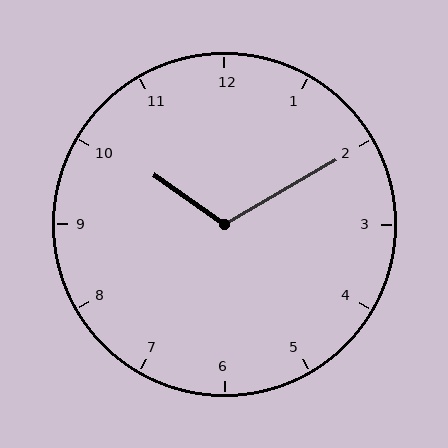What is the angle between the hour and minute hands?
Approximately 115 degrees.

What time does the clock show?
10:10.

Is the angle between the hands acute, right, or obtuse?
It is obtuse.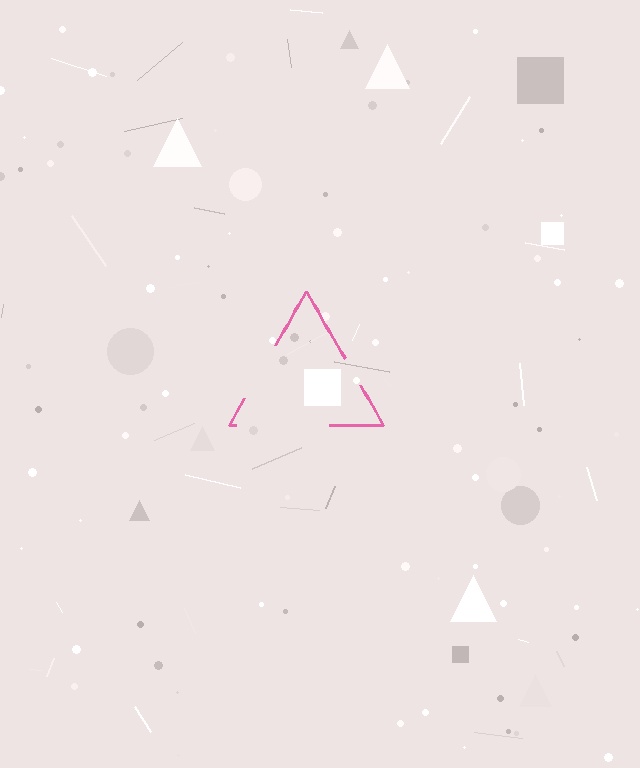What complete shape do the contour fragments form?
The contour fragments form a triangle.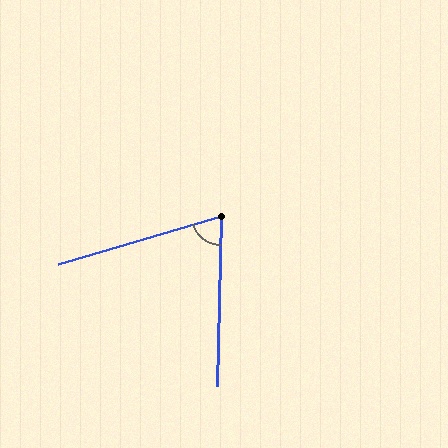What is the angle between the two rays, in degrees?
Approximately 72 degrees.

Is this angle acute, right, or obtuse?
It is acute.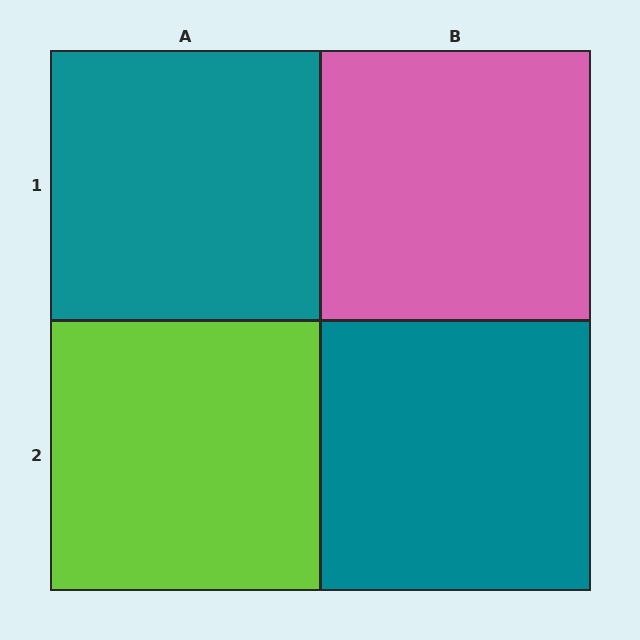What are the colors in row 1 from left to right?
Teal, pink.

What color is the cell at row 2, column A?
Lime.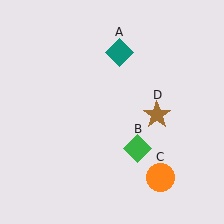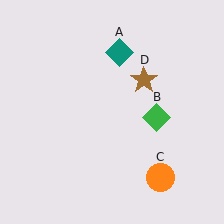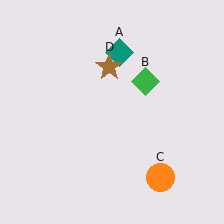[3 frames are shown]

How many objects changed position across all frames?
2 objects changed position: green diamond (object B), brown star (object D).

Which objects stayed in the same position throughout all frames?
Teal diamond (object A) and orange circle (object C) remained stationary.